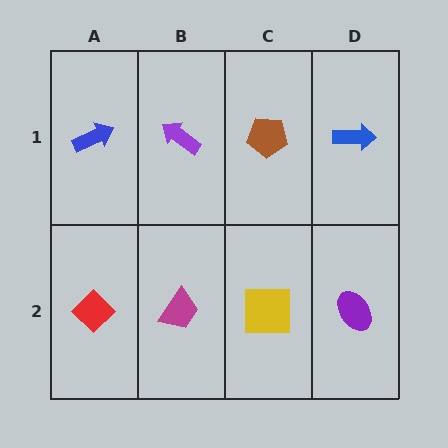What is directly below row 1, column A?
A red diamond.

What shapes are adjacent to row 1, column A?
A red diamond (row 2, column A), a purple arrow (row 1, column B).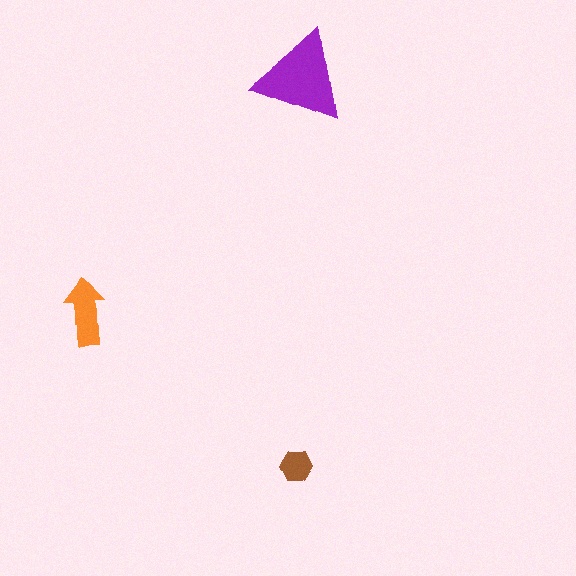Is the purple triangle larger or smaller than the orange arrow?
Larger.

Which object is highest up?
The purple triangle is topmost.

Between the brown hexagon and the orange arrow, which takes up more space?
The orange arrow.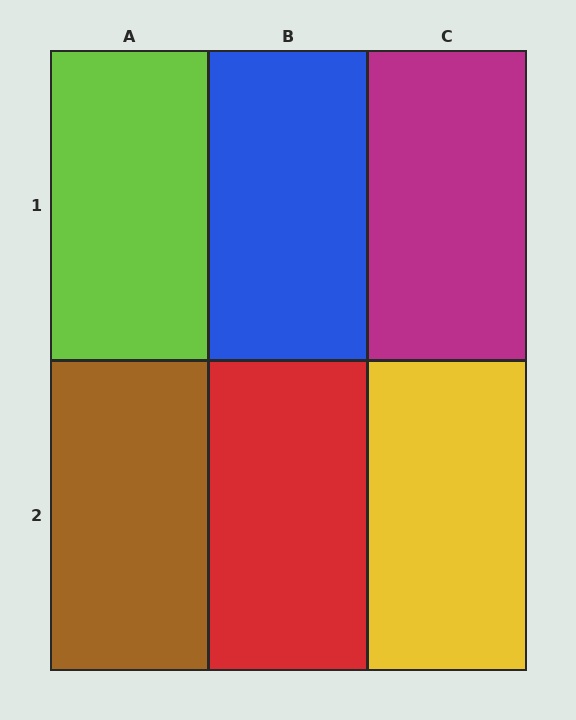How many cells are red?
1 cell is red.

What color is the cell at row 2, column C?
Yellow.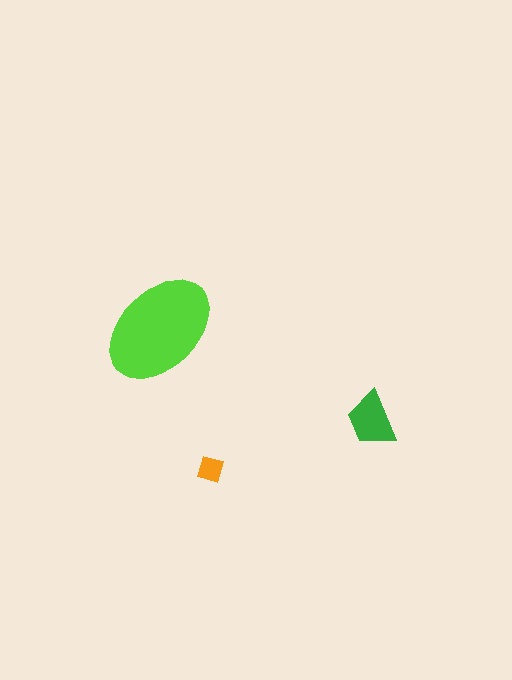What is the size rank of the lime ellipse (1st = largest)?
1st.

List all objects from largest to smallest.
The lime ellipse, the green trapezoid, the orange diamond.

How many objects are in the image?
There are 3 objects in the image.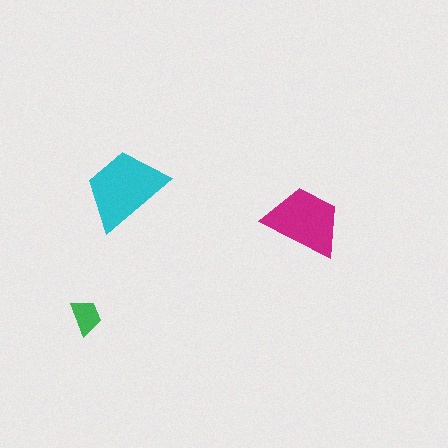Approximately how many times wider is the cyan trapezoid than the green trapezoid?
About 2.5 times wider.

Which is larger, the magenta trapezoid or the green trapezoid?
The magenta one.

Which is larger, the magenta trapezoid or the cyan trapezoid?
The cyan one.